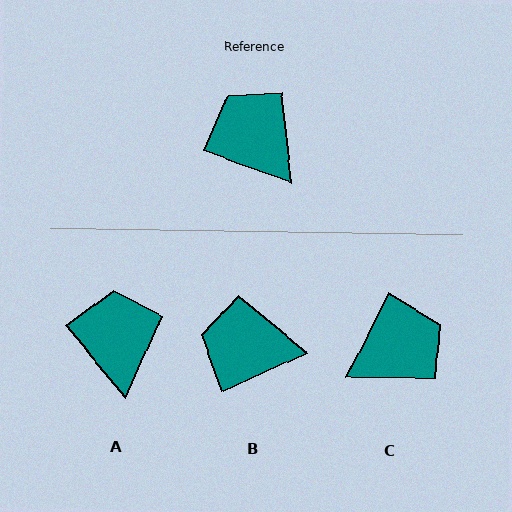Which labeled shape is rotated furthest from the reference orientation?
C, about 97 degrees away.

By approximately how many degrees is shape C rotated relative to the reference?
Approximately 97 degrees clockwise.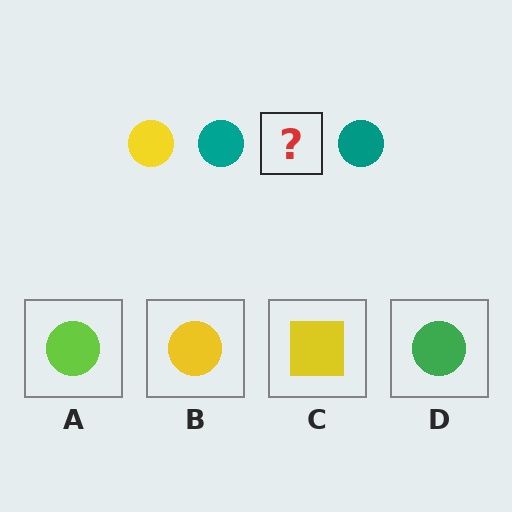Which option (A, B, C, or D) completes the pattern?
B.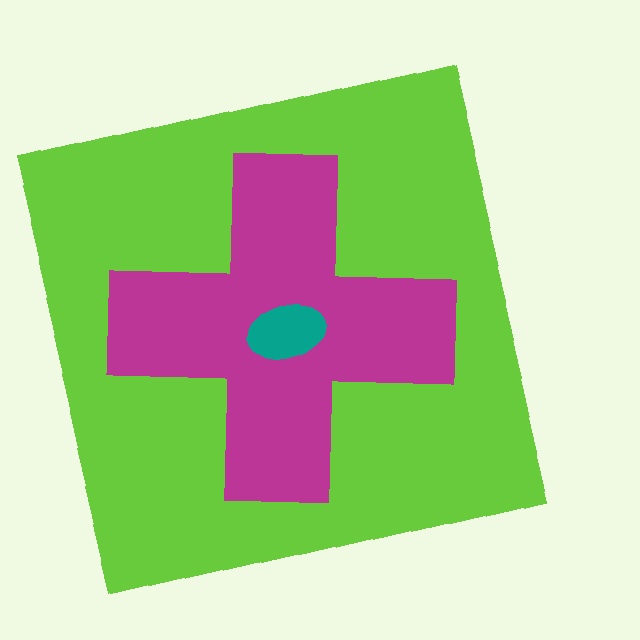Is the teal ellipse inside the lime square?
Yes.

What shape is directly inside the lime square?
The magenta cross.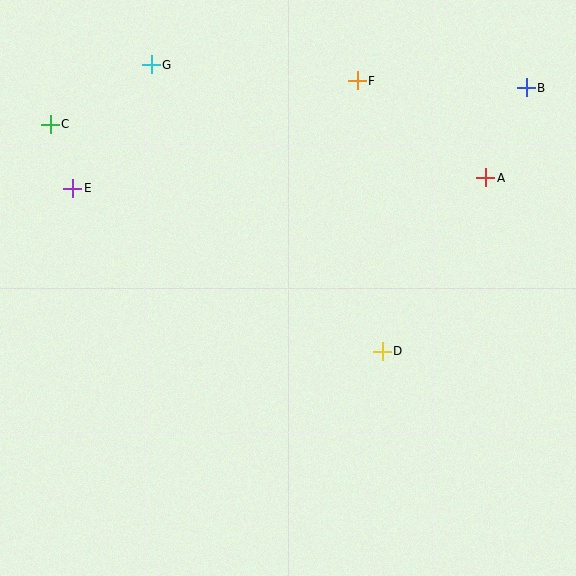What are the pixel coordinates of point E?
Point E is at (73, 188).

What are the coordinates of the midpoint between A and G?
The midpoint between A and G is at (319, 121).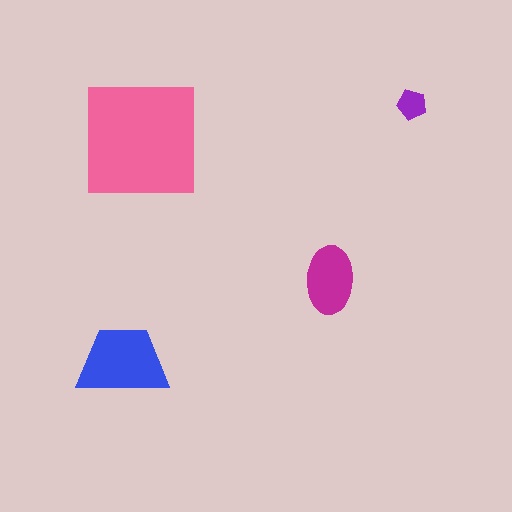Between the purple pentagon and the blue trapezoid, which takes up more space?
The blue trapezoid.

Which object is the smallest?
The purple pentagon.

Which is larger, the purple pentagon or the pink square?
The pink square.